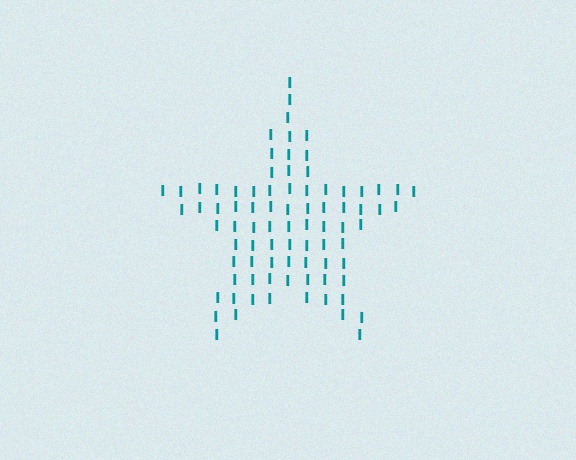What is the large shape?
The large shape is a star.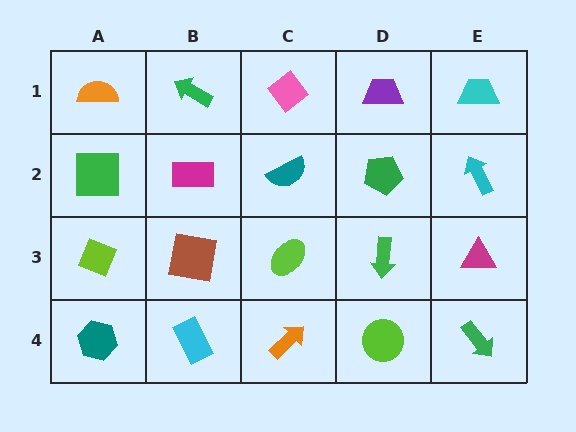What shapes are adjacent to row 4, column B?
A brown square (row 3, column B), a teal hexagon (row 4, column A), an orange arrow (row 4, column C).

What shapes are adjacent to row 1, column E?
A cyan arrow (row 2, column E), a purple trapezoid (row 1, column D).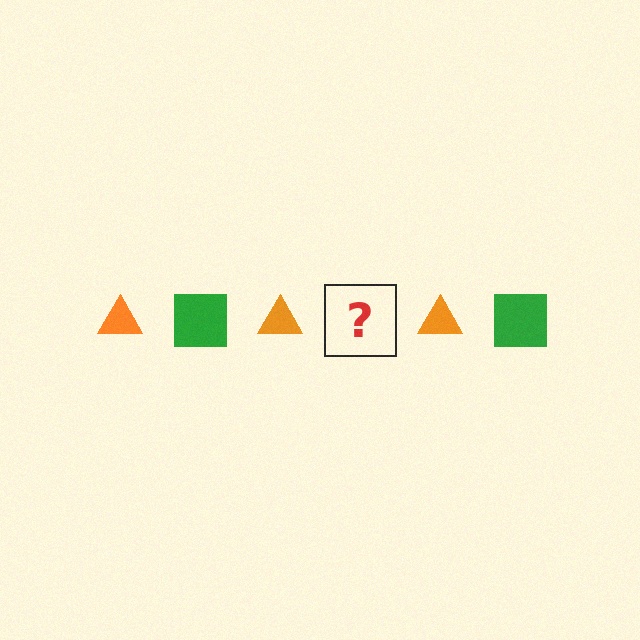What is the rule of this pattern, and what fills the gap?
The rule is that the pattern alternates between orange triangle and green square. The gap should be filled with a green square.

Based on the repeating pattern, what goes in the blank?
The blank should be a green square.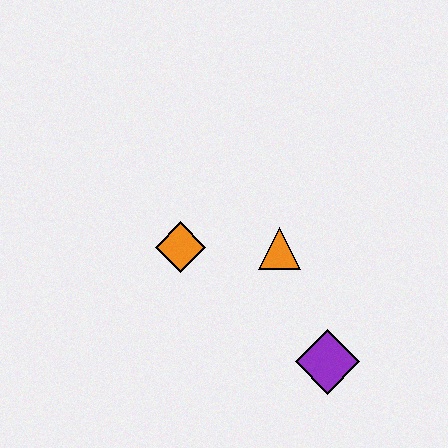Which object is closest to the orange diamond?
The orange triangle is closest to the orange diamond.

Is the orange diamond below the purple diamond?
No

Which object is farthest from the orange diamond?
The purple diamond is farthest from the orange diamond.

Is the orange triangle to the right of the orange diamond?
Yes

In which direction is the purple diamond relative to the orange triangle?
The purple diamond is below the orange triangle.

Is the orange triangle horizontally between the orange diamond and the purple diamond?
Yes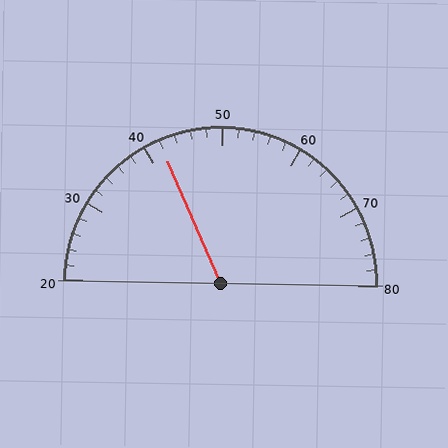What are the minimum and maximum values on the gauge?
The gauge ranges from 20 to 80.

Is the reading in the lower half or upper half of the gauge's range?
The reading is in the lower half of the range (20 to 80).